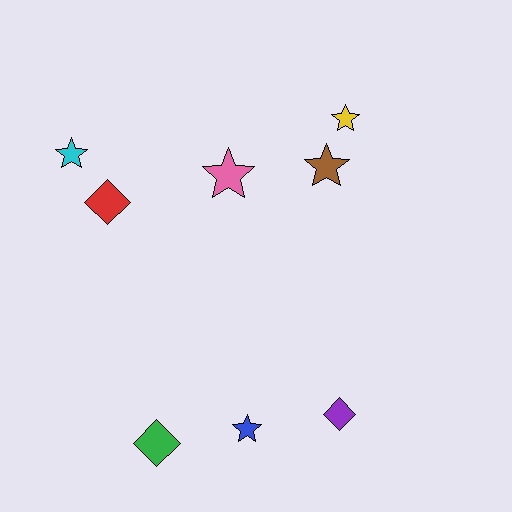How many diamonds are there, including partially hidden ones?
There are 3 diamonds.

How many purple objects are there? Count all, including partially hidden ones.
There is 1 purple object.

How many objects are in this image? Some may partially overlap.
There are 8 objects.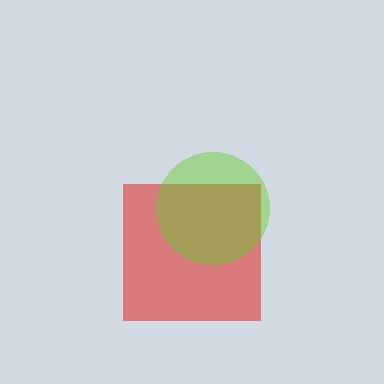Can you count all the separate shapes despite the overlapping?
Yes, there are 2 separate shapes.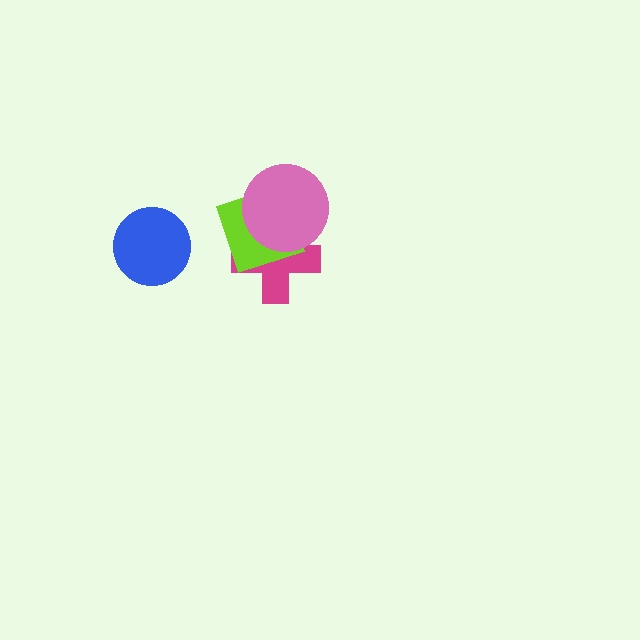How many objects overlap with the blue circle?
0 objects overlap with the blue circle.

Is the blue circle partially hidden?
No, no other shape covers it.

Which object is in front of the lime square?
The pink circle is in front of the lime square.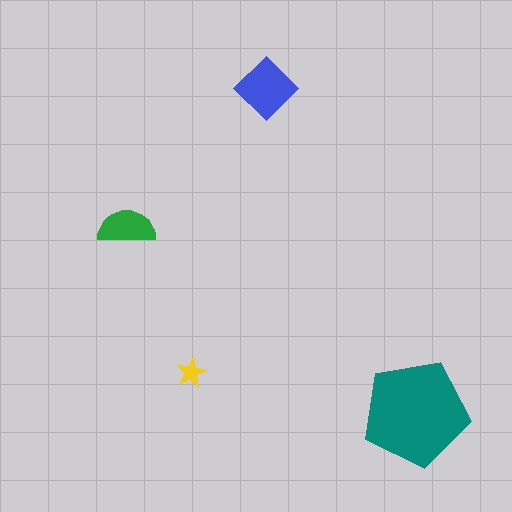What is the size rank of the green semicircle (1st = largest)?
3rd.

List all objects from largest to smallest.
The teal pentagon, the blue diamond, the green semicircle, the yellow star.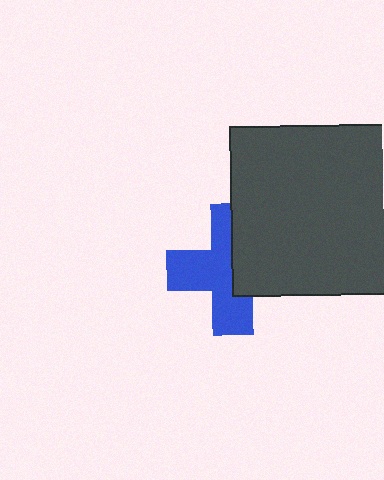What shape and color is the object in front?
The object in front is a dark gray square.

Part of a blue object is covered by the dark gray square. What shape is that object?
It is a cross.